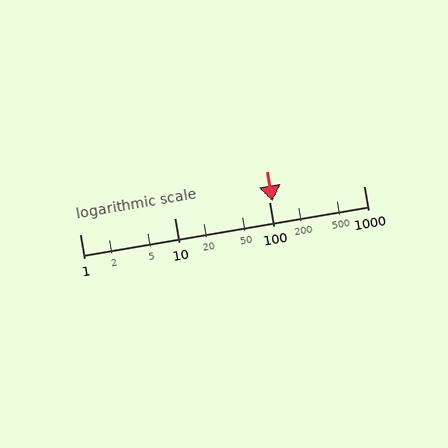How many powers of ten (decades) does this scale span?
The scale spans 3 decades, from 1 to 1000.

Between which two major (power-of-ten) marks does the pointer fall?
The pointer is between 100 and 1000.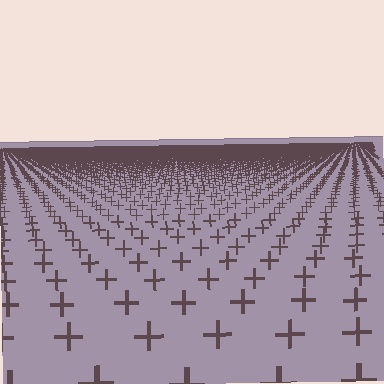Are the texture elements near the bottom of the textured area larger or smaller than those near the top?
Larger. Near the bottom, elements are closer to the viewer and appear at a bigger on-screen size.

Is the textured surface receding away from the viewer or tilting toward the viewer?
The surface is receding away from the viewer. Texture elements get smaller and denser toward the top.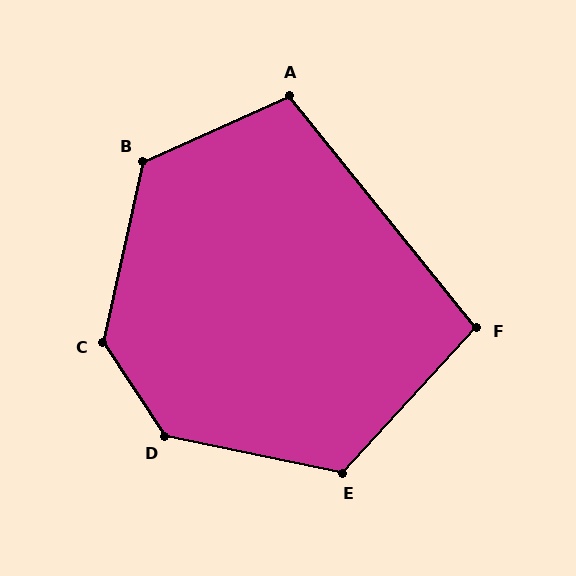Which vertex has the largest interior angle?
D, at approximately 135 degrees.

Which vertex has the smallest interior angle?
F, at approximately 98 degrees.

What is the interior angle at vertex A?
Approximately 105 degrees (obtuse).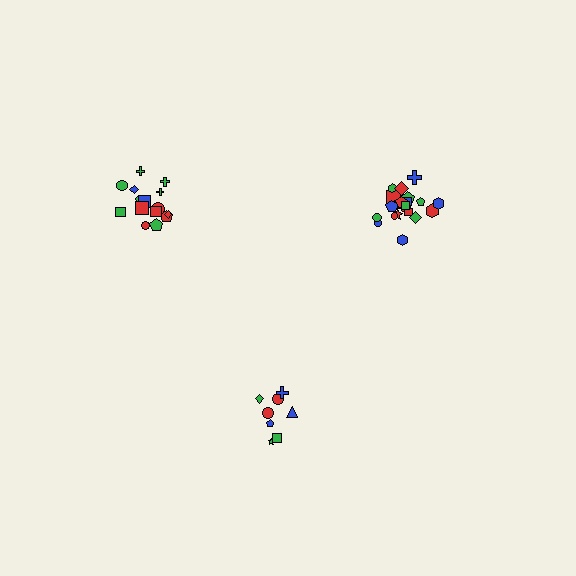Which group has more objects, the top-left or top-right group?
The top-right group.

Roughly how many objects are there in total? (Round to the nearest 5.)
Roughly 45 objects in total.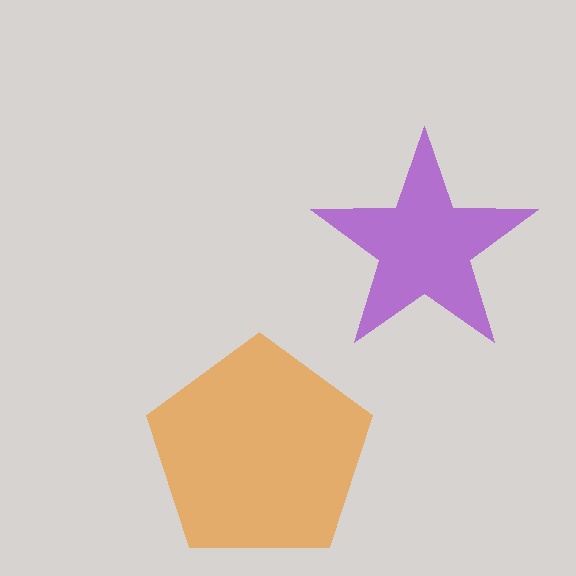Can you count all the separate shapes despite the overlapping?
Yes, there are 2 separate shapes.